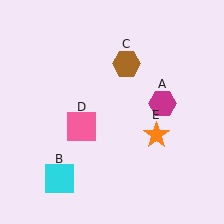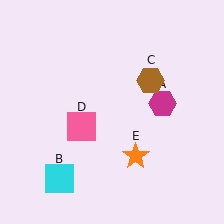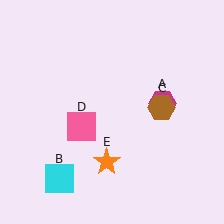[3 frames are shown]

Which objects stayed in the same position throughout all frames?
Magenta hexagon (object A) and cyan square (object B) and pink square (object D) remained stationary.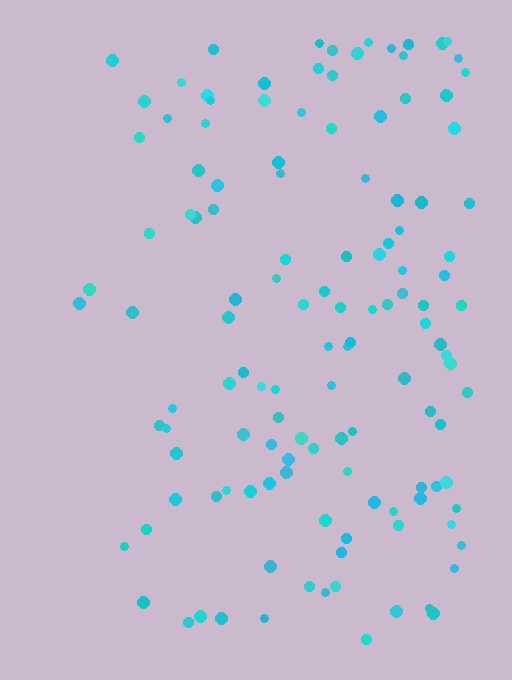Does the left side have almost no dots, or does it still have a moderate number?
Still a moderate number, just noticeably fewer than the right.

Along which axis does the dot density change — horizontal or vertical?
Horizontal.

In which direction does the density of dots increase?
From left to right, with the right side densest.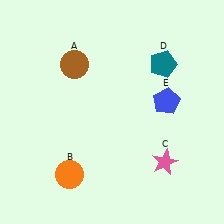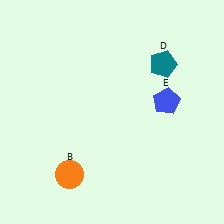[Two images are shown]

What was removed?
The brown circle (A), the pink star (C) were removed in Image 2.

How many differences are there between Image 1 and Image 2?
There are 2 differences between the two images.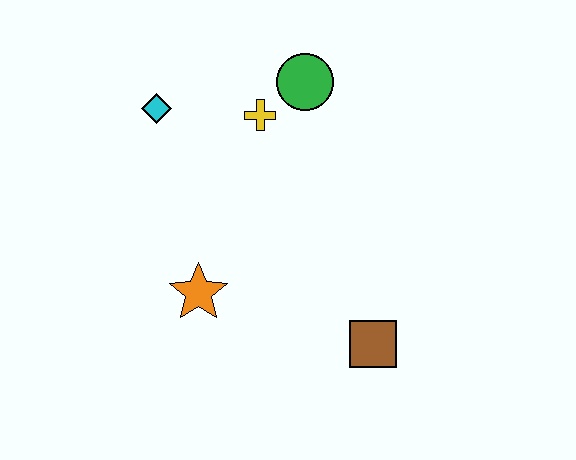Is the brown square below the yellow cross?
Yes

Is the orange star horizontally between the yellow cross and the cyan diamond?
Yes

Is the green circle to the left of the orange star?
No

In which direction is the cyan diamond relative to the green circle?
The cyan diamond is to the left of the green circle.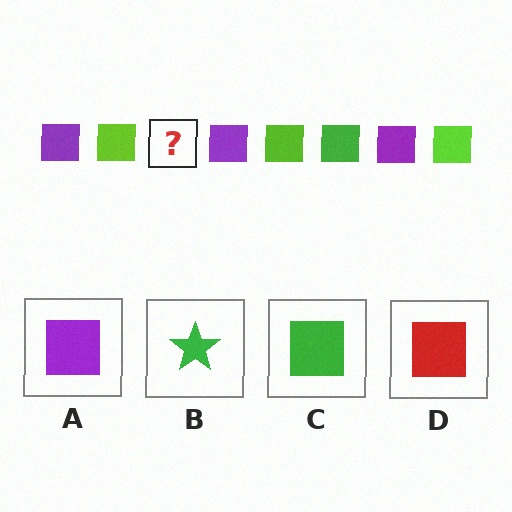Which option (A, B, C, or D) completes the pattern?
C.